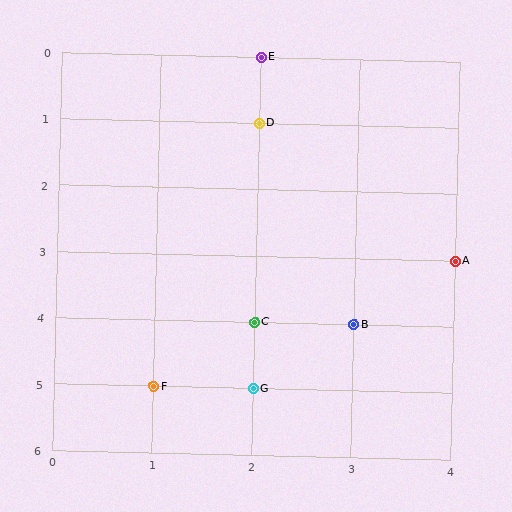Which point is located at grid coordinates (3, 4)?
Point B is at (3, 4).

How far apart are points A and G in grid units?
Points A and G are 2 columns and 2 rows apart (about 2.8 grid units diagonally).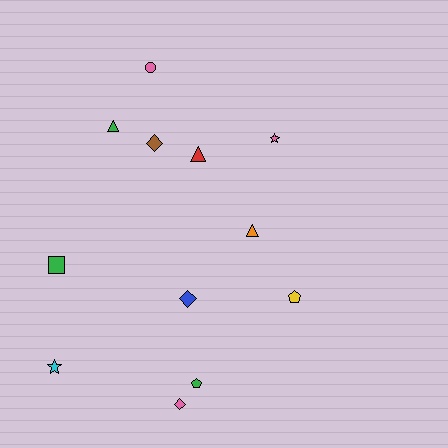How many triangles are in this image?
There are 3 triangles.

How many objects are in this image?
There are 12 objects.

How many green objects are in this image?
There are 3 green objects.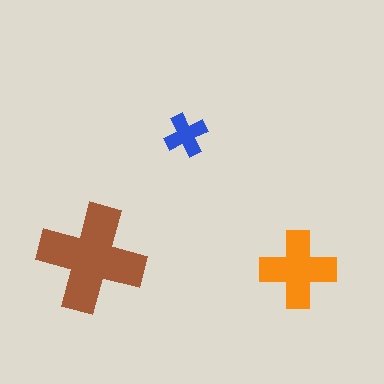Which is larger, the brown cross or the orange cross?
The brown one.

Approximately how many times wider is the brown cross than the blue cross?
About 2.5 times wider.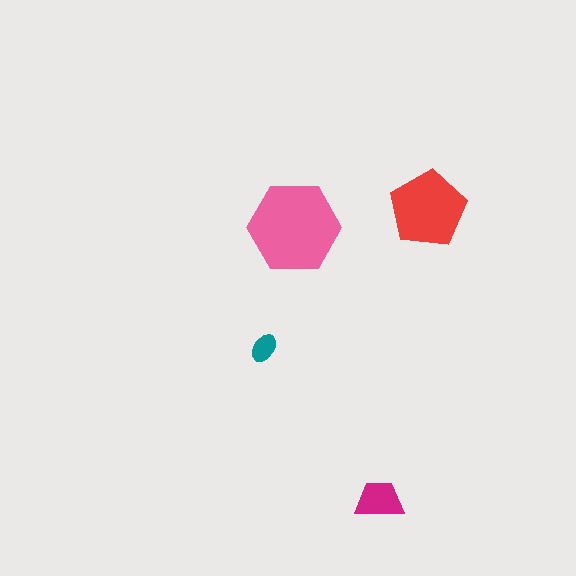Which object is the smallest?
The teal ellipse.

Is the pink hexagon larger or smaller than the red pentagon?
Larger.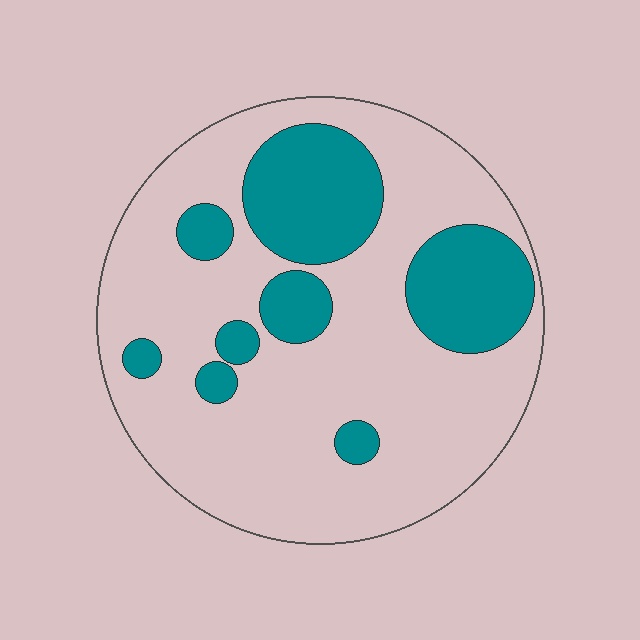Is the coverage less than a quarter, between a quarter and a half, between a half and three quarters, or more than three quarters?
Between a quarter and a half.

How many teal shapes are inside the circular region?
8.